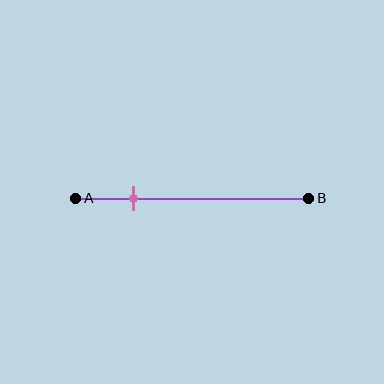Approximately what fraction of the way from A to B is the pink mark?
The pink mark is approximately 25% of the way from A to B.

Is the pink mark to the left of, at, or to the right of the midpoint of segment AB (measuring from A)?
The pink mark is to the left of the midpoint of segment AB.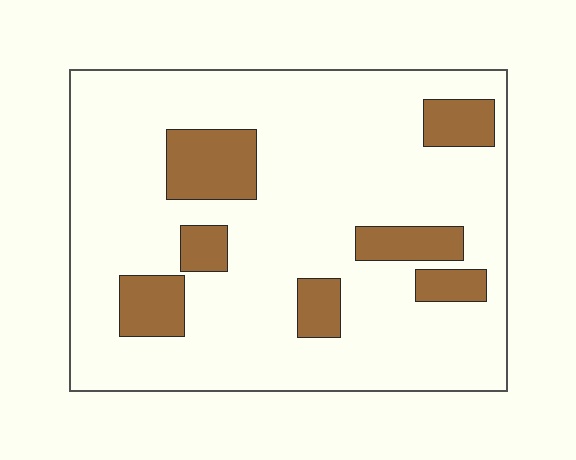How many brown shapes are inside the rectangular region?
7.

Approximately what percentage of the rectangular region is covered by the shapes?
Approximately 20%.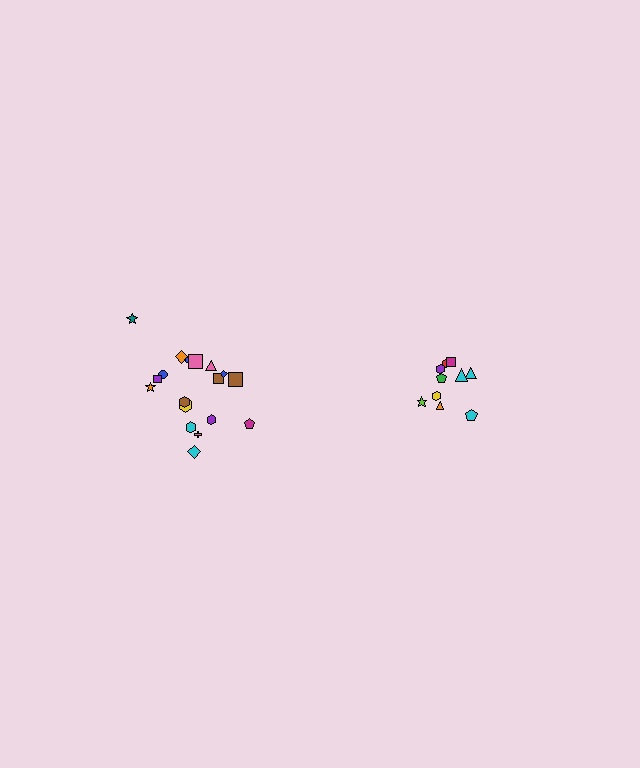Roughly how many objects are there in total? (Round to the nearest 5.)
Roughly 30 objects in total.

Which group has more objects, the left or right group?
The left group.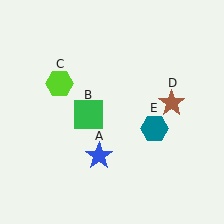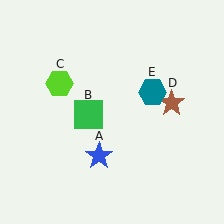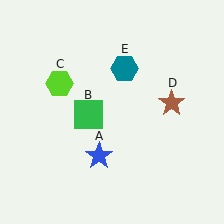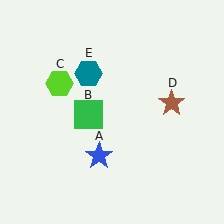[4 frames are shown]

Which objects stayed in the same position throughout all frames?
Blue star (object A) and green square (object B) and lime hexagon (object C) and brown star (object D) remained stationary.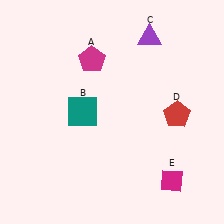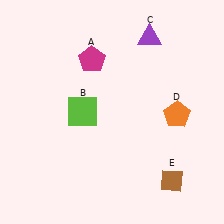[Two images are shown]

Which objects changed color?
B changed from teal to lime. D changed from red to orange. E changed from magenta to brown.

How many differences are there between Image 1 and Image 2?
There are 3 differences between the two images.